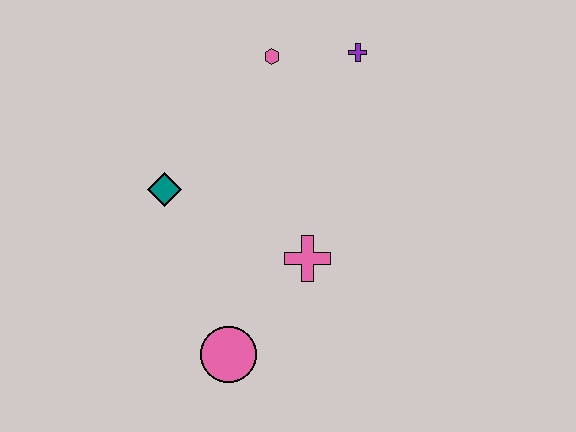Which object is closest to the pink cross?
The pink circle is closest to the pink cross.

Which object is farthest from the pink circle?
The purple cross is farthest from the pink circle.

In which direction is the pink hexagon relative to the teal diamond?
The pink hexagon is above the teal diamond.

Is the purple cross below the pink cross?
No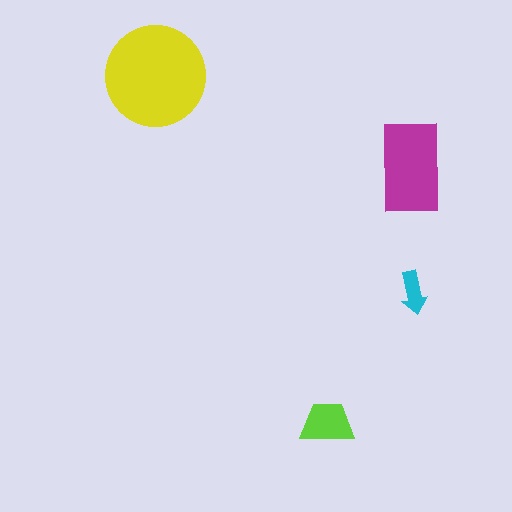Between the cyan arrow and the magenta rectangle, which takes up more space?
The magenta rectangle.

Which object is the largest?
The yellow circle.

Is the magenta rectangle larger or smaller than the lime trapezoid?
Larger.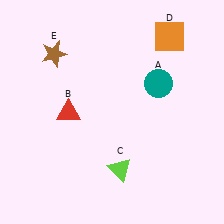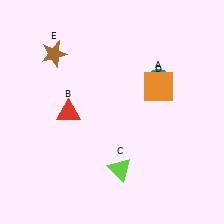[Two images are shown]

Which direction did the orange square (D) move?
The orange square (D) moved down.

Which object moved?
The orange square (D) moved down.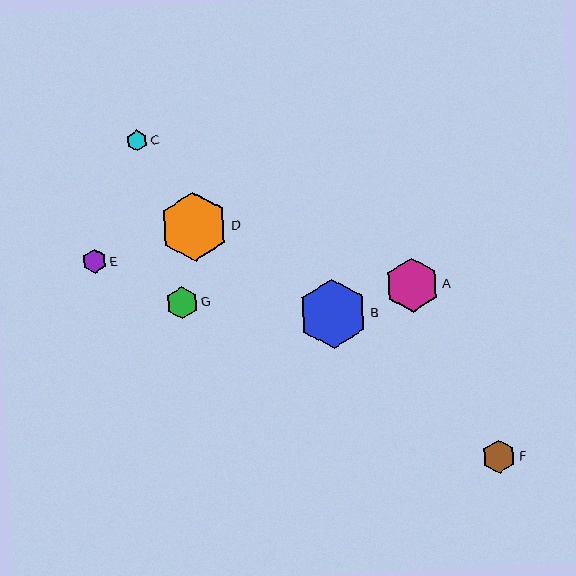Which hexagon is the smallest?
Hexagon C is the smallest with a size of approximately 20 pixels.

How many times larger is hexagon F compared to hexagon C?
Hexagon F is approximately 1.6 times the size of hexagon C.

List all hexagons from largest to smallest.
From largest to smallest: B, D, A, F, G, E, C.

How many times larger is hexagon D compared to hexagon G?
Hexagon D is approximately 2.1 times the size of hexagon G.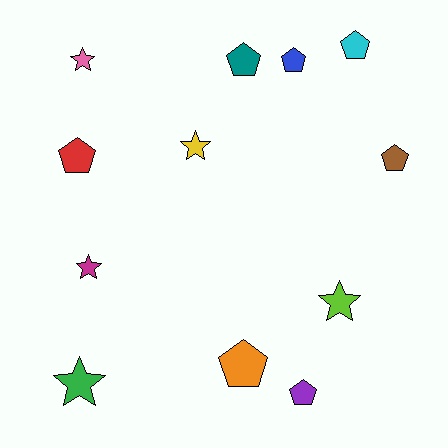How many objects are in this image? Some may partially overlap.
There are 12 objects.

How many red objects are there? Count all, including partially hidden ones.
There is 1 red object.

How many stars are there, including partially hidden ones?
There are 5 stars.